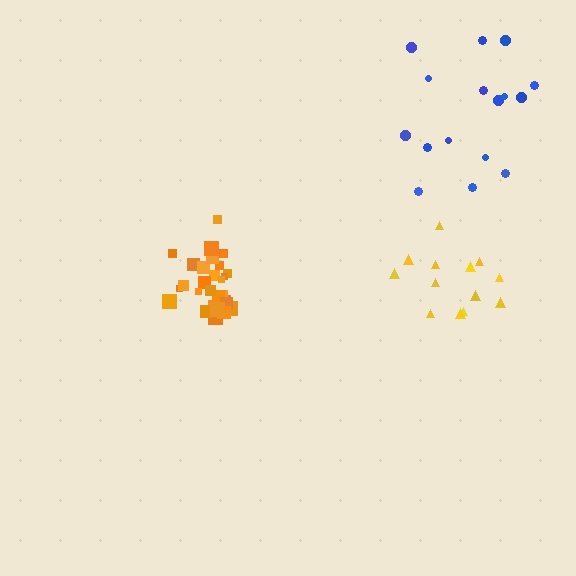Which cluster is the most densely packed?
Orange.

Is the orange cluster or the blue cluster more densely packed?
Orange.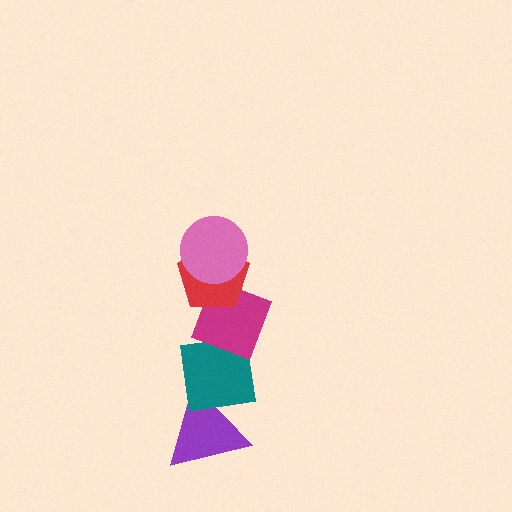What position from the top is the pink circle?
The pink circle is 1st from the top.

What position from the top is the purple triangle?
The purple triangle is 5th from the top.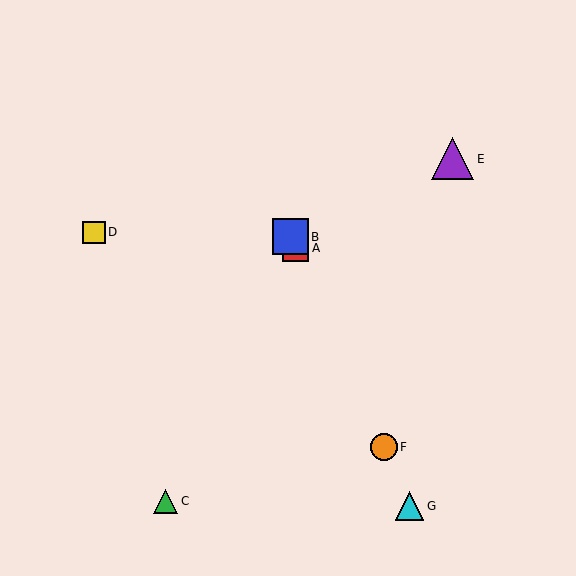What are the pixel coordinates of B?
Object B is at (290, 237).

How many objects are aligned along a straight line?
4 objects (A, B, F, G) are aligned along a straight line.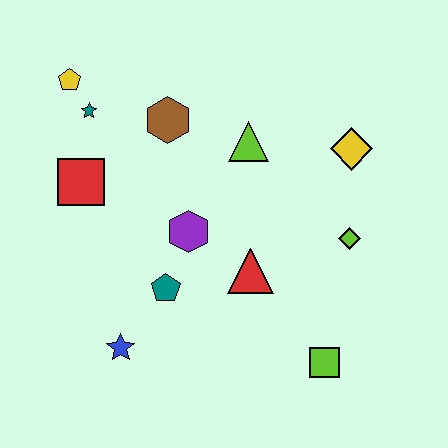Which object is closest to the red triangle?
The purple hexagon is closest to the red triangle.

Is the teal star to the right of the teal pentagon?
No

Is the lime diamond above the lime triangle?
No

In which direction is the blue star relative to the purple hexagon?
The blue star is below the purple hexagon.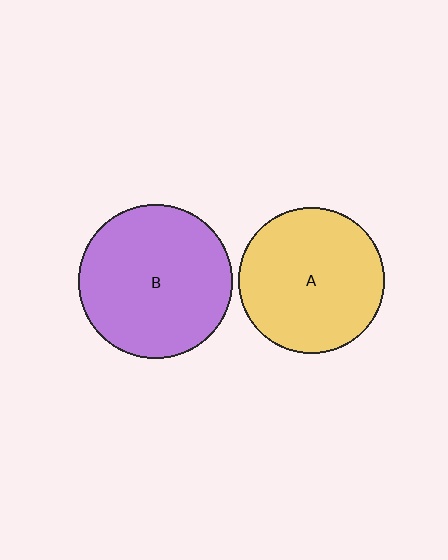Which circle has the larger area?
Circle B (purple).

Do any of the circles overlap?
No, none of the circles overlap.